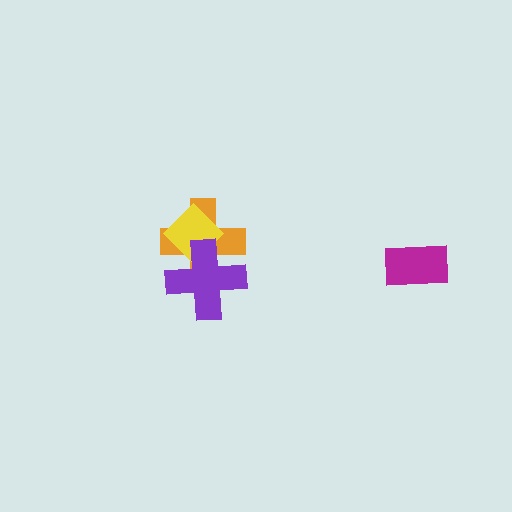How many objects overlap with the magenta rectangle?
0 objects overlap with the magenta rectangle.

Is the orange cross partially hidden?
Yes, it is partially covered by another shape.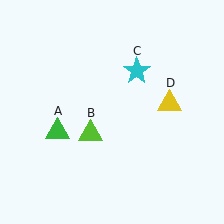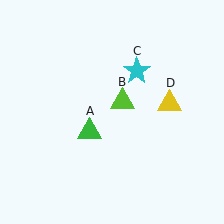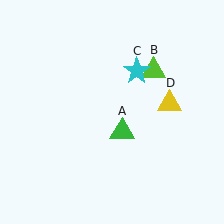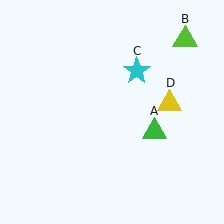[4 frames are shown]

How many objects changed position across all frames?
2 objects changed position: green triangle (object A), lime triangle (object B).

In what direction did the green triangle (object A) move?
The green triangle (object A) moved right.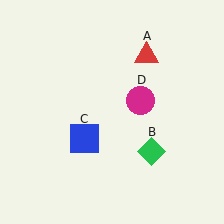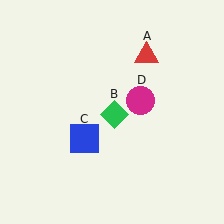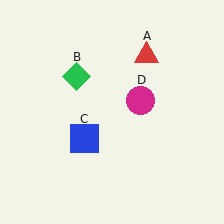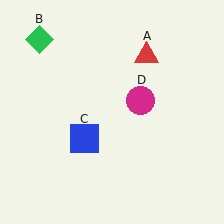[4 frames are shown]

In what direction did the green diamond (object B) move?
The green diamond (object B) moved up and to the left.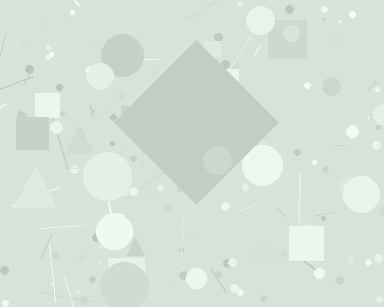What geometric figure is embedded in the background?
A diamond is embedded in the background.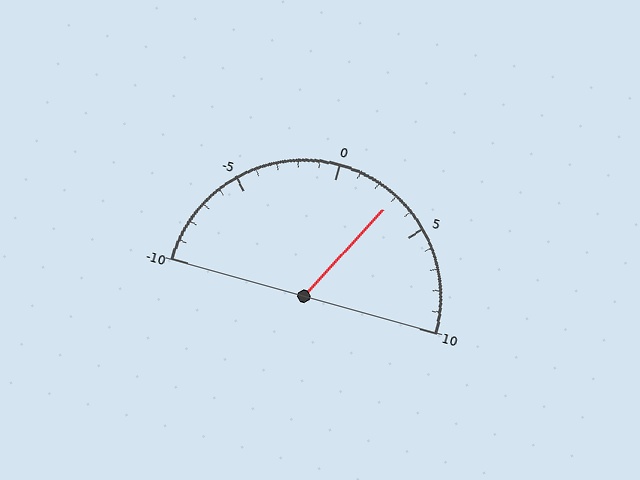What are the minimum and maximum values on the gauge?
The gauge ranges from -10 to 10.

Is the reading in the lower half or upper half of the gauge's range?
The reading is in the upper half of the range (-10 to 10).